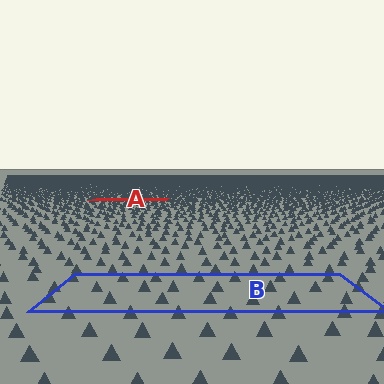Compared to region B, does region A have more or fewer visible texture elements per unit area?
Region A has more texture elements per unit area — they are packed more densely because it is farther away.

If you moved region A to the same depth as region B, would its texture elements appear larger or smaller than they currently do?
They would appear larger. At a closer depth, the same texture elements are projected at a bigger on-screen size.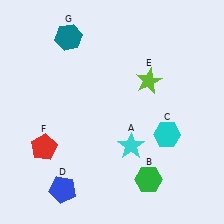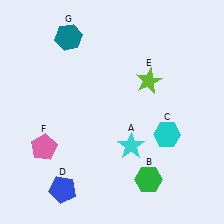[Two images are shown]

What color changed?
The pentagon (F) changed from red in Image 1 to pink in Image 2.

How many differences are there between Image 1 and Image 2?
There is 1 difference between the two images.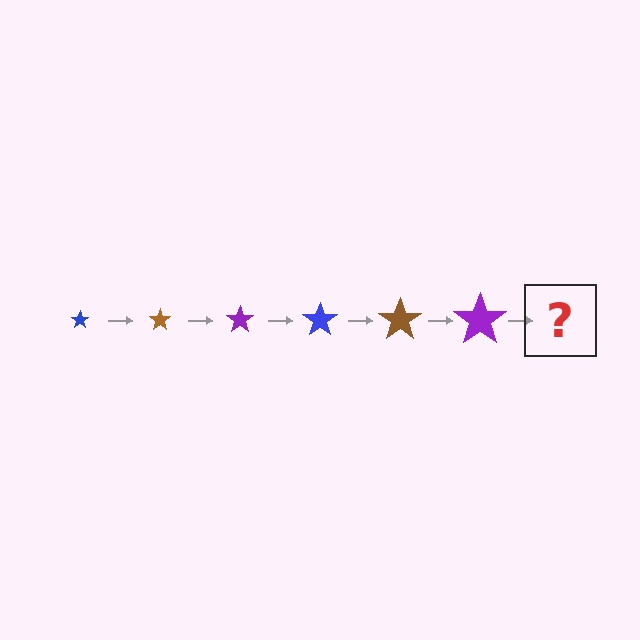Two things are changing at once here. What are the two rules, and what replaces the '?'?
The two rules are that the star grows larger each step and the color cycles through blue, brown, and purple. The '?' should be a blue star, larger than the previous one.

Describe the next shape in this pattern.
It should be a blue star, larger than the previous one.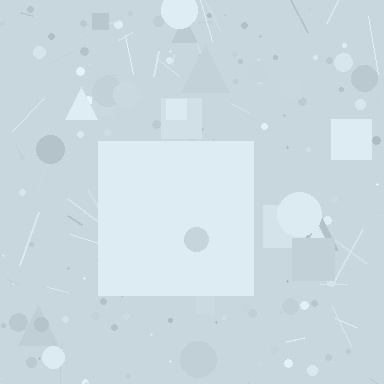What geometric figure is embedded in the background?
A square is embedded in the background.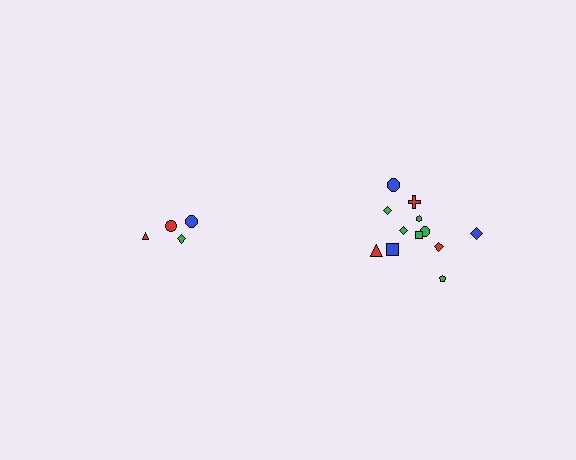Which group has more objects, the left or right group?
The right group.